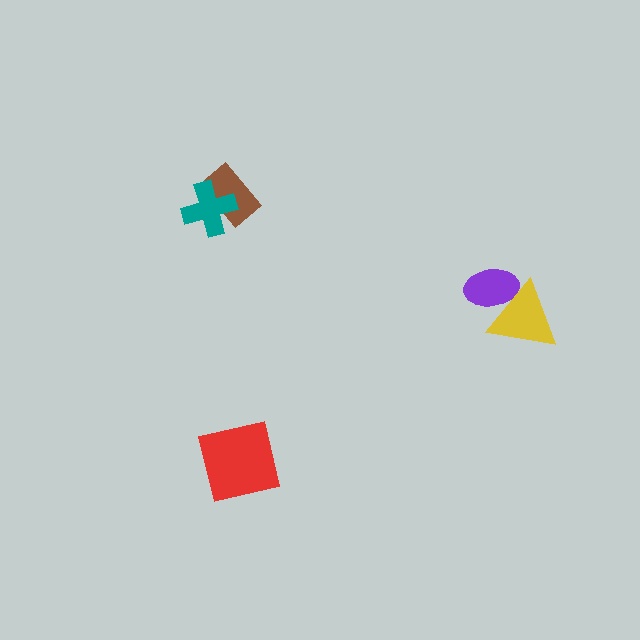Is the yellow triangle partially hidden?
No, no other shape covers it.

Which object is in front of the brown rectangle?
The teal cross is in front of the brown rectangle.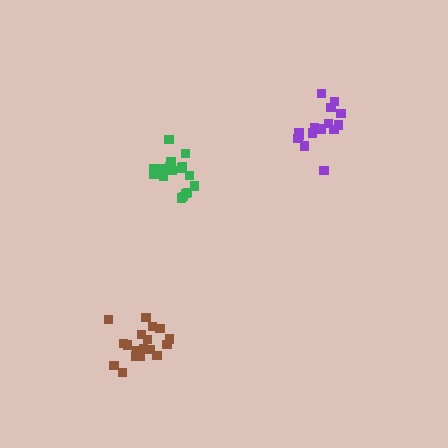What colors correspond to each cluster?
The clusters are colored: brown, green, purple.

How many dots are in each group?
Group 1: 18 dots, Group 2: 19 dots, Group 3: 16 dots (53 total).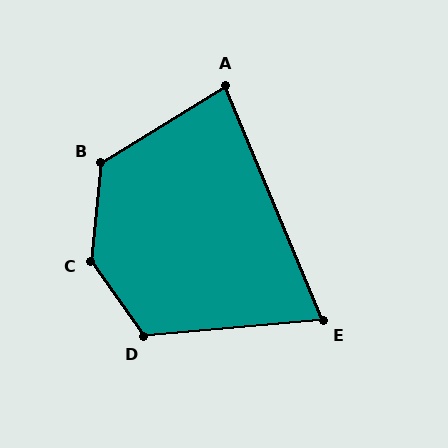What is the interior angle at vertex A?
Approximately 81 degrees (acute).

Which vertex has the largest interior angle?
C, at approximately 139 degrees.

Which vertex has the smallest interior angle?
E, at approximately 73 degrees.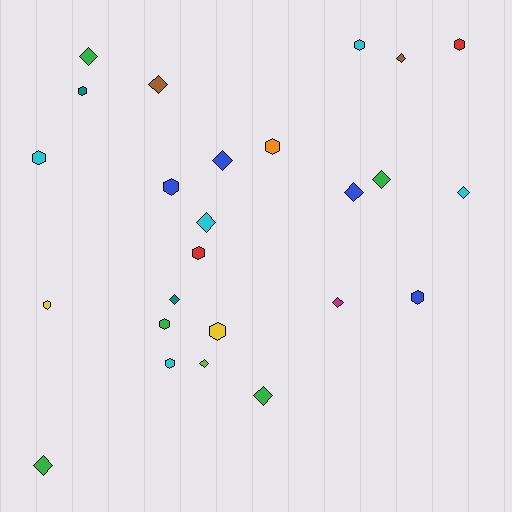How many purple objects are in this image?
There are no purple objects.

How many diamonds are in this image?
There are 13 diamonds.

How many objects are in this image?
There are 25 objects.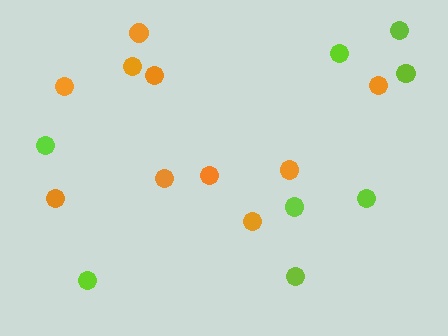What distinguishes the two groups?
There are 2 groups: one group of orange circles (10) and one group of lime circles (8).